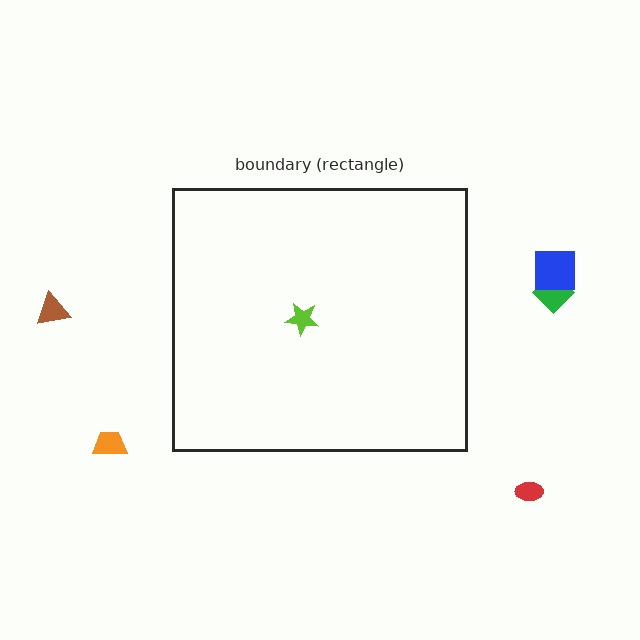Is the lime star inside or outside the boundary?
Inside.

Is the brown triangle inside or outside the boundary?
Outside.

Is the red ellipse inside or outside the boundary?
Outside.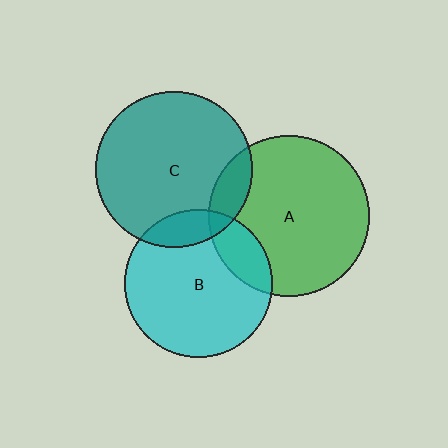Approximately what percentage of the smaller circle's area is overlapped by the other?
Approximately 15%.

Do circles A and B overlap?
Yes.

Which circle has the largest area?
Circle A (green).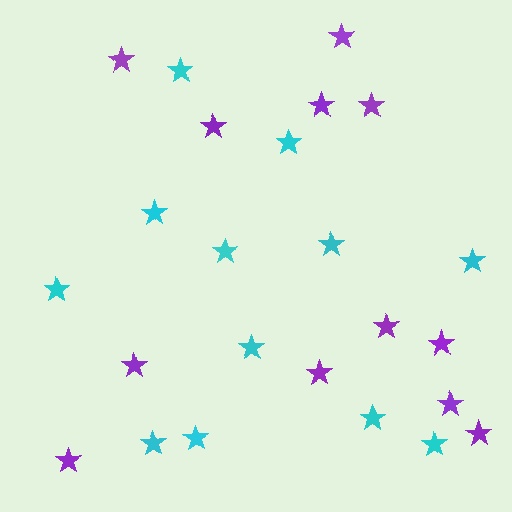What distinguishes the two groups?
There are 2 groups: one group of cyan stars (12) and one group of purple stars (12).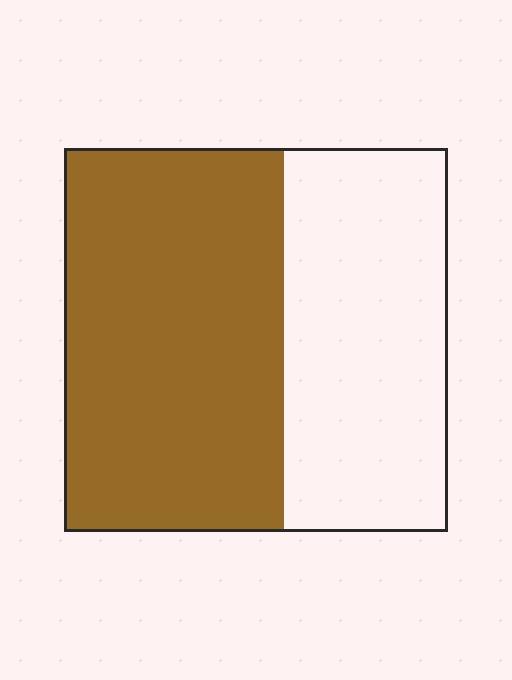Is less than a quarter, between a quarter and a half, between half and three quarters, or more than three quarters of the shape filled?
Between half and three quarters.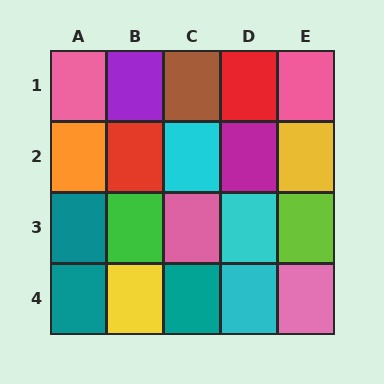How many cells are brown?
1 cell is brown.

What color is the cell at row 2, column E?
Yellow.